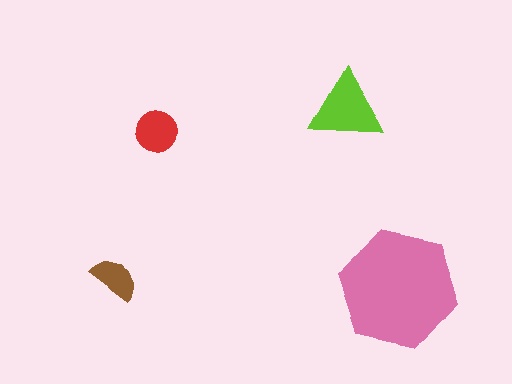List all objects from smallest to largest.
The brown semicircle, the red circle, the lime triangle, the pink hexagon.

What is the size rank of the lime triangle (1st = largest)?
2nd.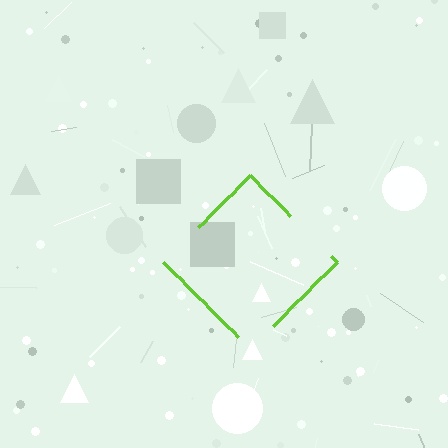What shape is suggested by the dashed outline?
The dashed outline suggests a diamond.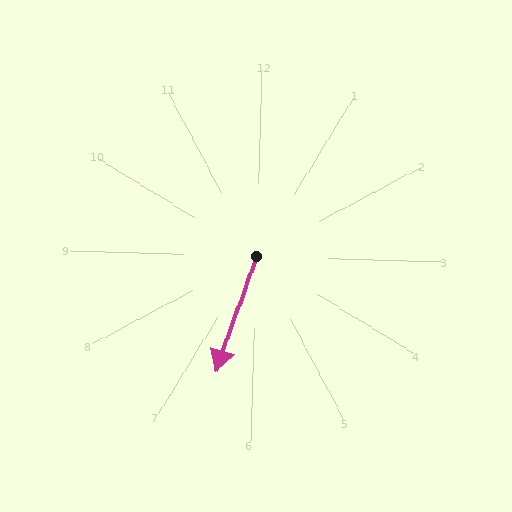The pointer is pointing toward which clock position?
Roughly 7 o'clock.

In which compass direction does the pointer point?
South.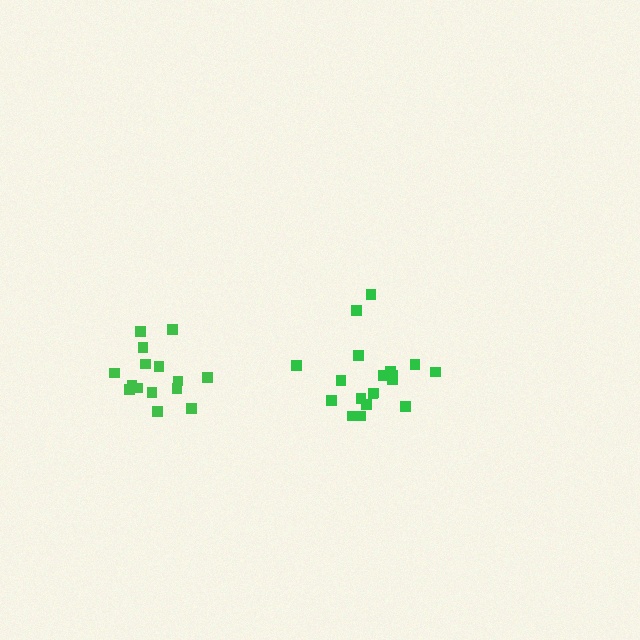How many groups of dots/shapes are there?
There are 2 groups.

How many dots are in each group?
Group 1: 15 dots, Group 2: 19 dots (34 total).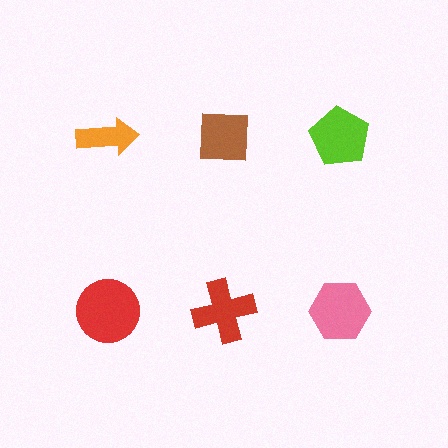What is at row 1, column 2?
A brown square.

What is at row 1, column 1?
An orange arrow.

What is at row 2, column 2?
A red cross.